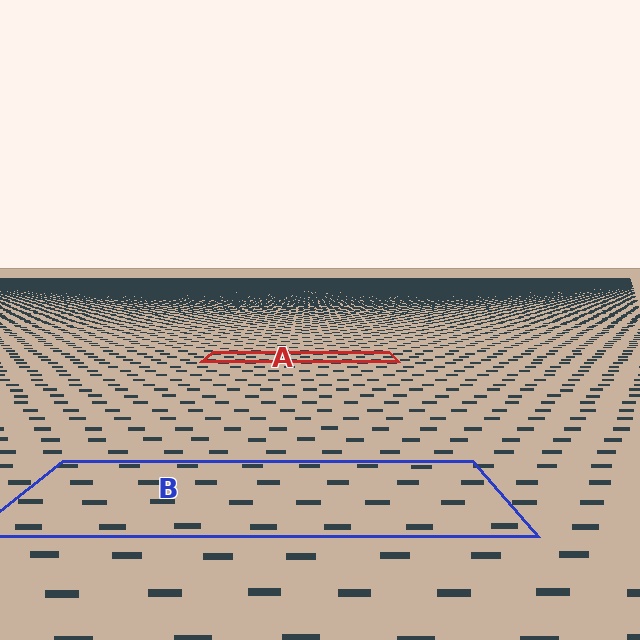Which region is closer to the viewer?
Region B is closer. The texture elements there are larger and more spread out.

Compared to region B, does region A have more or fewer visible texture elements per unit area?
Region A has more texture elements per unit area — they are packed more densely because it is farther away.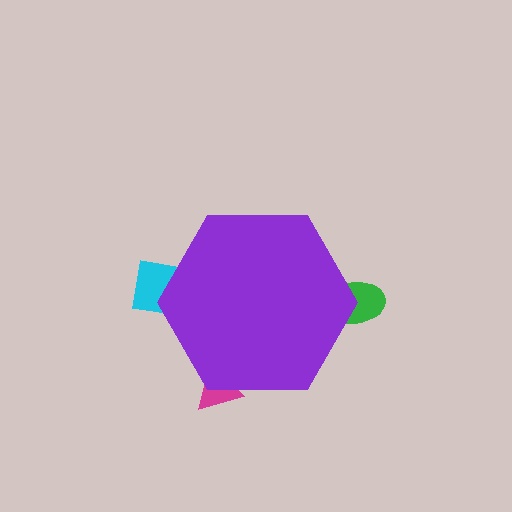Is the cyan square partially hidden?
Yes, the cyan square is partially hidden behind the purple hexagon.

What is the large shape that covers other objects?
A purple hexagon.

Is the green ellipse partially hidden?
Yes, the green ellipse is partially hidden behind the purple hexagon.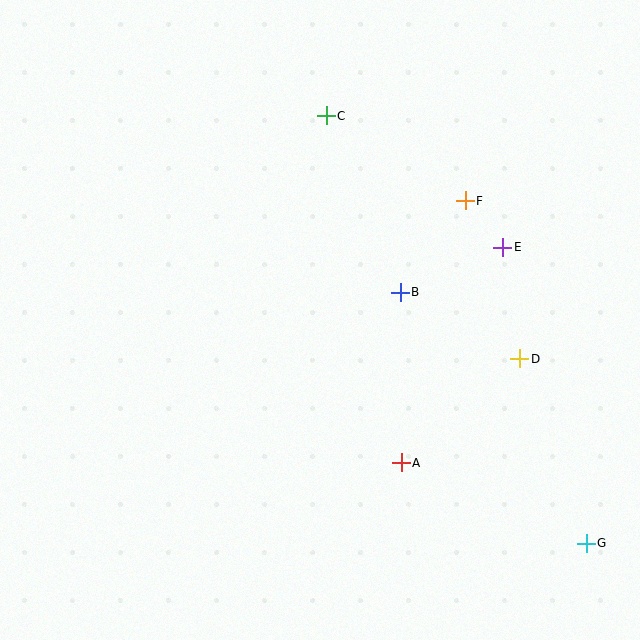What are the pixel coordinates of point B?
Point B is at (400, 292).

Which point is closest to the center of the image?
Point B at (400, 292) is closest to the center.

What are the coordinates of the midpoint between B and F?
The midpoint between B and F is at (433, 247).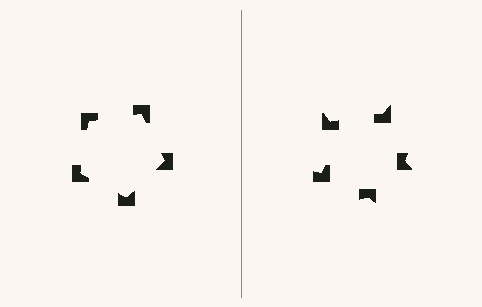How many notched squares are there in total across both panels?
10 — 5 on each side.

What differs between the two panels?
The notched squares are positioned identically on both sides; only the wedge orientations differ. On the left they align to a pentagon; on the right they are misaligned.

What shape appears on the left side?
An illusory pentagon.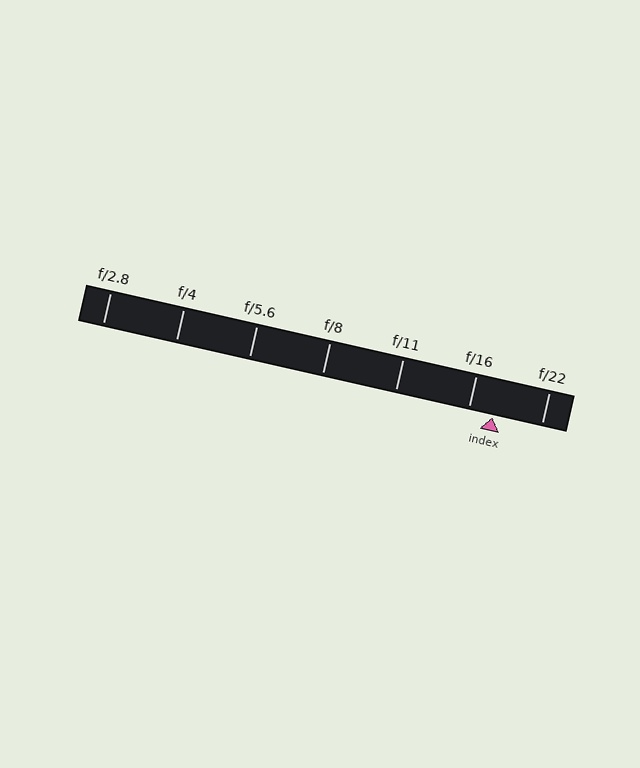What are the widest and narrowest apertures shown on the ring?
The widest aperture shown is f/2.8 and the narrowest is f/22.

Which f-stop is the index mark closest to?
The index mark is closest to f/16.